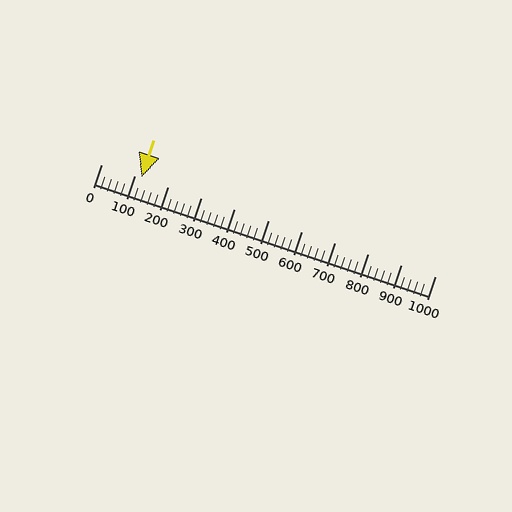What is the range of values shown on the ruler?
The ruler shows values from 0 to 1000.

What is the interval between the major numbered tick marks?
The major tick marks are spaced 100 units apart.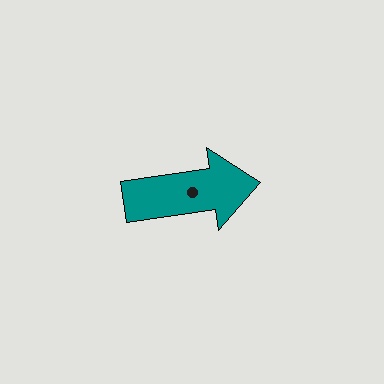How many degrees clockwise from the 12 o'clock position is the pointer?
Approximately 82 degrees.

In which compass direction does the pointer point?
East.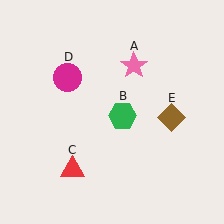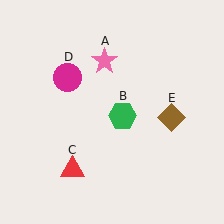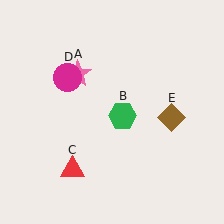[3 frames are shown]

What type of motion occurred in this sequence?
The pink star (object A) rotated counterclockwise around the center of the scene.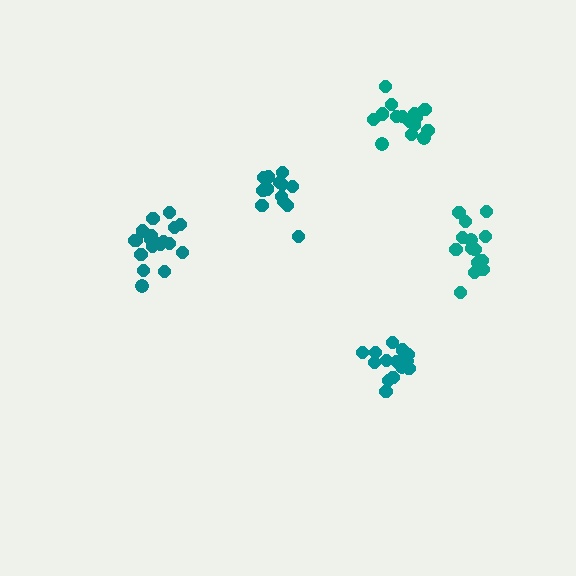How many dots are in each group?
Group 1: 18 dots, Group 2: 14 dots, Group 3: 14 dots, Group 4: 15 dots, Group 5: 14 dots (75 total).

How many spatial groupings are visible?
There are 5 spatial groupings.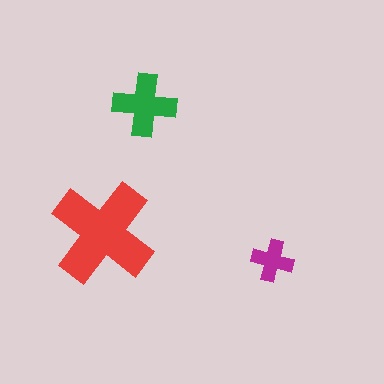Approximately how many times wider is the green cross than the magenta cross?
About 1.5 times wider.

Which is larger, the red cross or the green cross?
The red one.